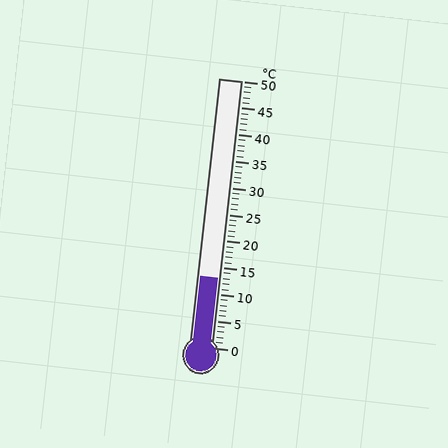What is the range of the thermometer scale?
The thermometer scale ranges from 0°C to 50°C.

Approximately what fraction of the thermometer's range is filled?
The thermometer is filled to approximately 25% of its range.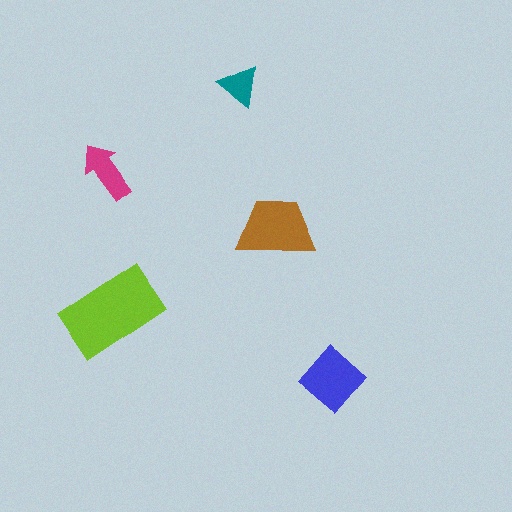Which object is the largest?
The lime rectangle.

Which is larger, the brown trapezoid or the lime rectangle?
The lime rectangle.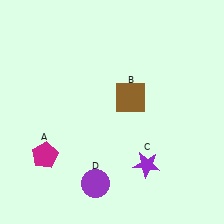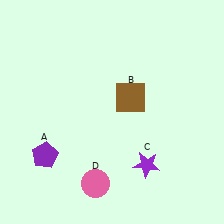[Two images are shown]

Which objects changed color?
A changed from magenta to purple. D changed from purple to pink.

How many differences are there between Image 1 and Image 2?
There are 2 differences between the two images.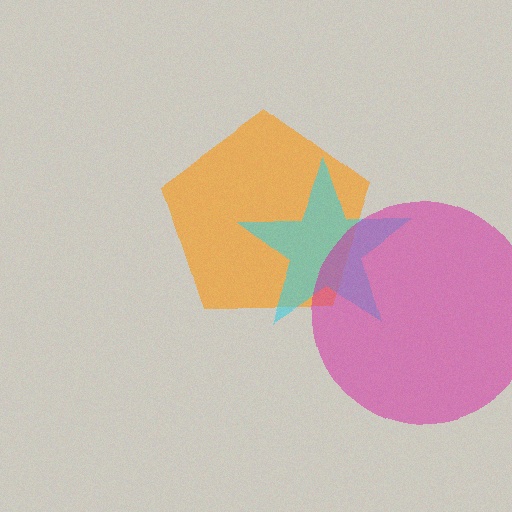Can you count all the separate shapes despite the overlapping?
Yes, there are 3 separate shapes.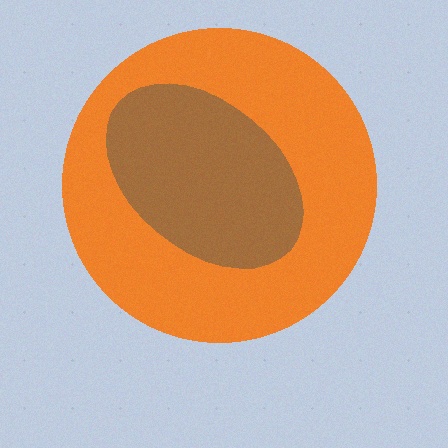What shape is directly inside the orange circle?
The brown ellipse.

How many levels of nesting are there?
2.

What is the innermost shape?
The brown ellipse.